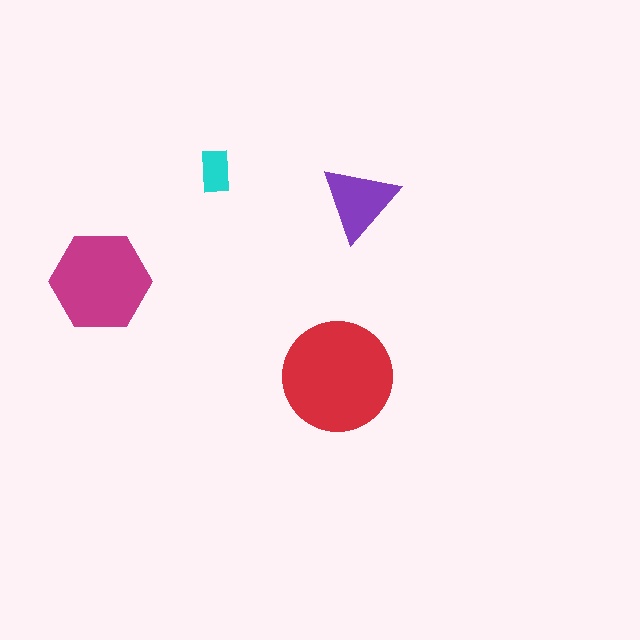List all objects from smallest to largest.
The cyan rectangle, the purple triangle, the magenta hexagon, the red circle.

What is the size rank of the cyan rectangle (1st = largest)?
4th.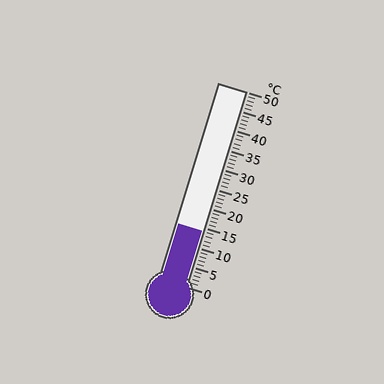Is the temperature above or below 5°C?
The temperature is above 5°C.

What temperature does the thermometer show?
The thermometer shows approximately 14°C.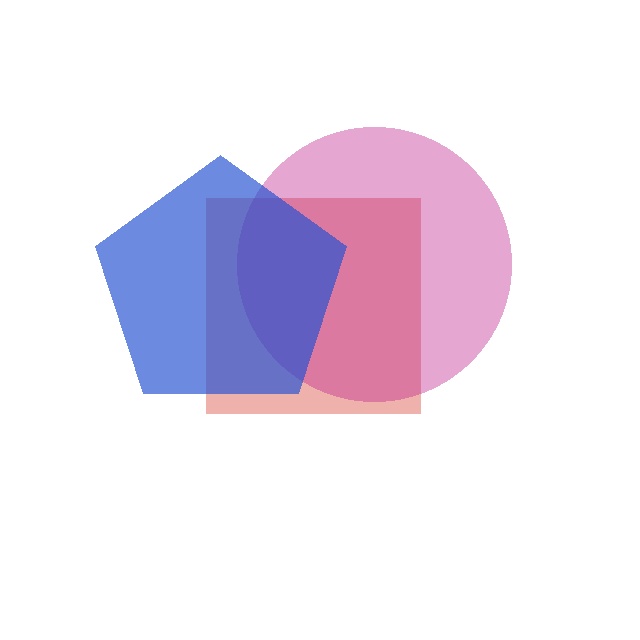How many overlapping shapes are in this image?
There are 3 overlapping shapes in the image.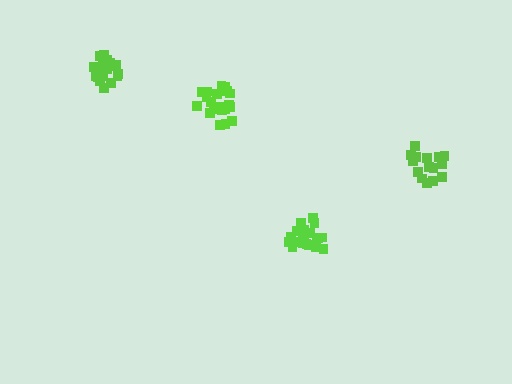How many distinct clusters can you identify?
There are 4 distinct clusters.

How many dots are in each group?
Group 1: 20 dots, Group 2: 21 dots, Group 3: 20 dots, Group 4: 15 dots (76 total).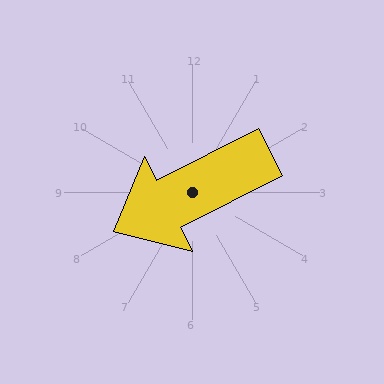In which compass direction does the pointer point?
Southwest.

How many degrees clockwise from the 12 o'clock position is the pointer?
Approximately 243 degrees.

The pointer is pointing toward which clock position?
Roughly 8 o'clock.